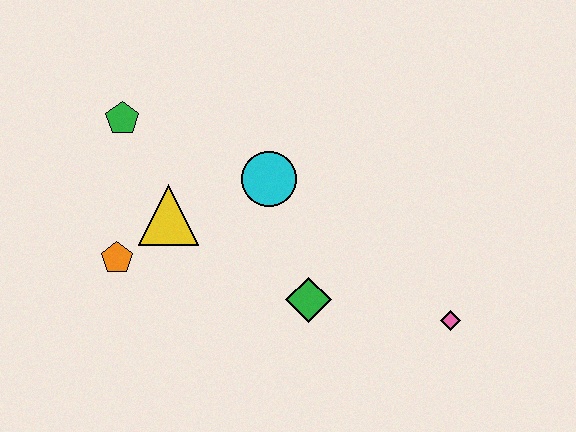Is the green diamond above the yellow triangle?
No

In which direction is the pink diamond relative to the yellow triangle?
The pink diamond is to the right of the yellow triangle.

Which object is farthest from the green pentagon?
The pink diamond is farthest from the green pentagon.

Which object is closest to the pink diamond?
The green diamond is closest to the pink diamond.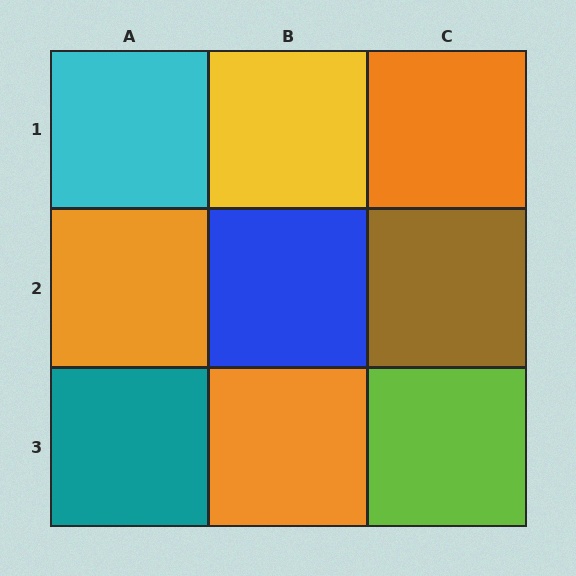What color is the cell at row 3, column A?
Teal.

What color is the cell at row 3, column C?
Lime.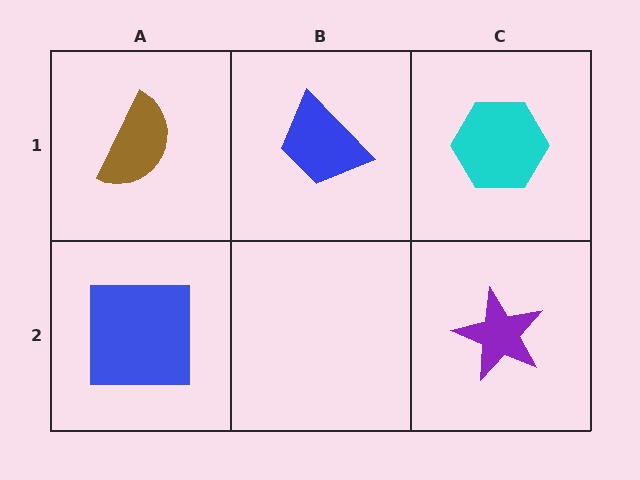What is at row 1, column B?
A blue trapezoid.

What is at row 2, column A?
A blue square.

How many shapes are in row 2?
2 shapes.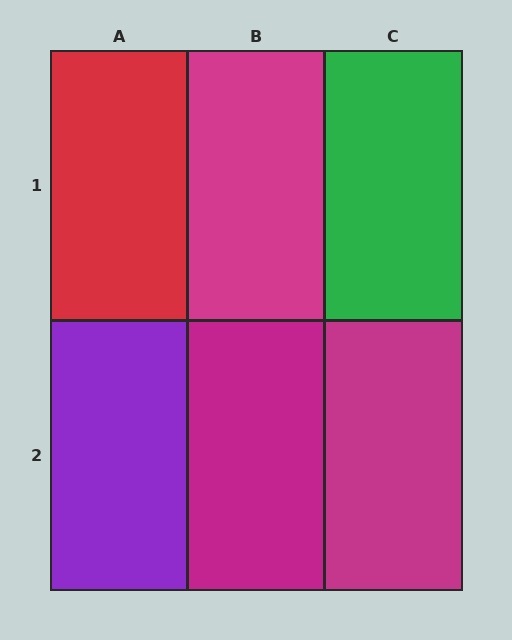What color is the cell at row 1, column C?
Green.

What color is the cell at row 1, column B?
Magenta.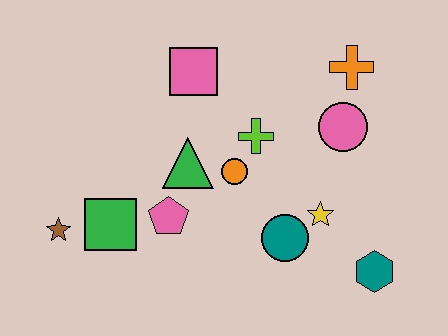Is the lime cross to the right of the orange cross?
No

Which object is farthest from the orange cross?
The brown star is farthest from the orange cross.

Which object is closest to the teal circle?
The yellow star is closest to the teal circle.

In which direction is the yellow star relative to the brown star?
The yellow star is to the right of the brown star.